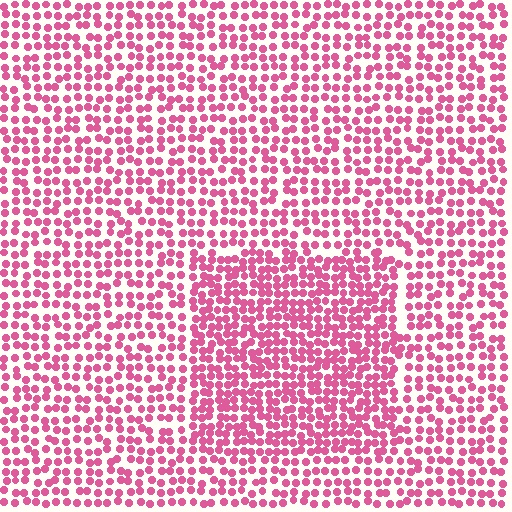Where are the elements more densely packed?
The elements are more densely packed inside the rectangle boundary.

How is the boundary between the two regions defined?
The boundary is defined by a change in element density (approximately 1.6x ratio). All elements are the same color, size, and shape.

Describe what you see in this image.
The image contains small pink elements arranged at two different densities. A rectangle-shaped region is visible where the elements are more densely packed than the surrounding area.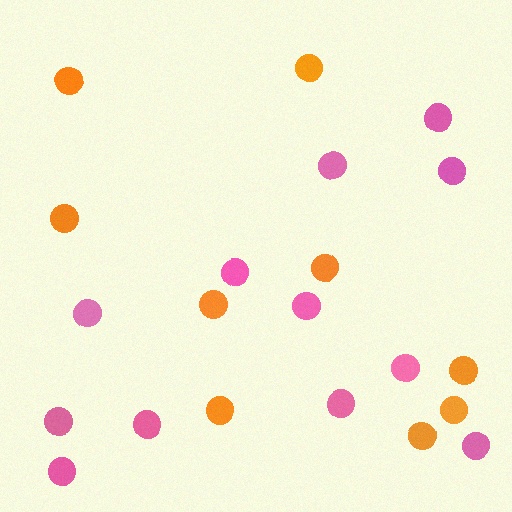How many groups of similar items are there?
There are 2 groups: one group of orange circles (9) and one group of pink circles (12).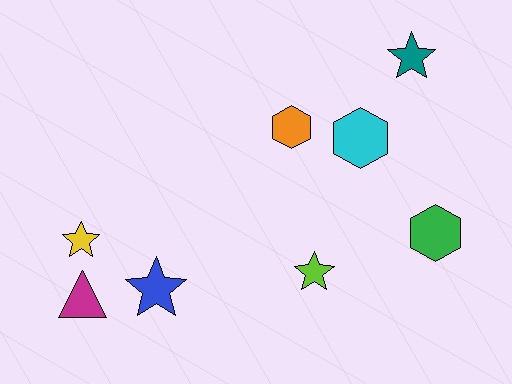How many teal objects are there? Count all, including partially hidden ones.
There is 1 teal object.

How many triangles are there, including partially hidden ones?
There is 1 triangle.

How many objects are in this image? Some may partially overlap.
There are 8 objects.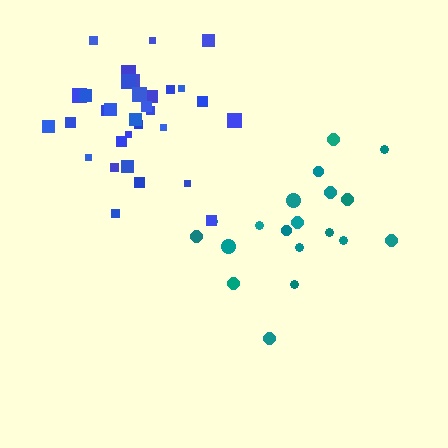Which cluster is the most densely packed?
Blue.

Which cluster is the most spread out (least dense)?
Teal.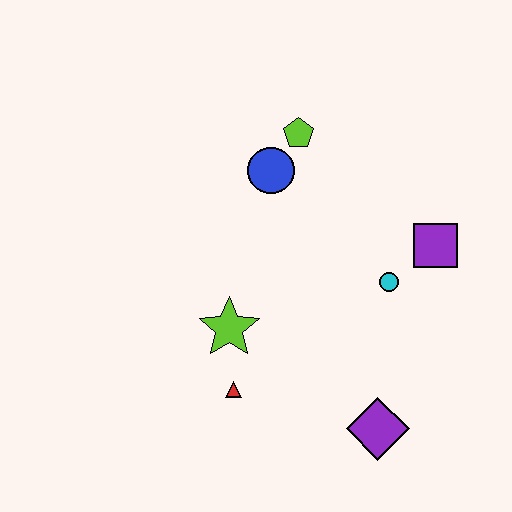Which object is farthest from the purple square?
The red triangle is farthest from the purple square.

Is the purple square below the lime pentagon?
Yes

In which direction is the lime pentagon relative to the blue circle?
The lime pentagon is above the blue circle.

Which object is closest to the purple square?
The cyan circle is closest to the purple square.